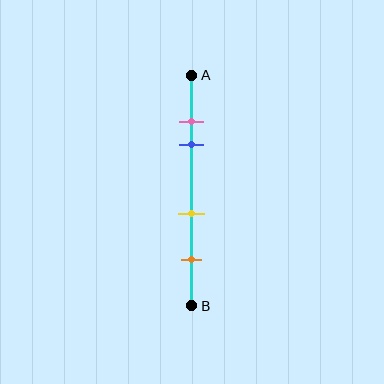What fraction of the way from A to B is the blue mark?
The blue mark is approximately 30% (0.3) of the way from A to B.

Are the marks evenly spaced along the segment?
No, the marks are not evenly spaced.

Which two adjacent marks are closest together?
The pink and blue marks are the closest adjacent pair.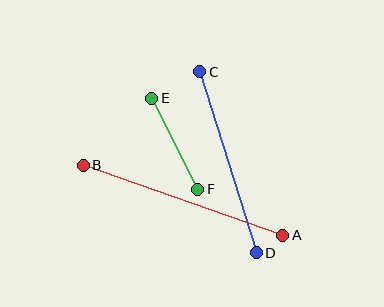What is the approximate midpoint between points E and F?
The midpoint is at approximately (175, 144) pixels.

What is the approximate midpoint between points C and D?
The midpoint is at approximately (228, 162) pixels.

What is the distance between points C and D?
The distance is approximately 190 pixels.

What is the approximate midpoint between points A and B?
The midpoint is at approximately (183, 200) pixels.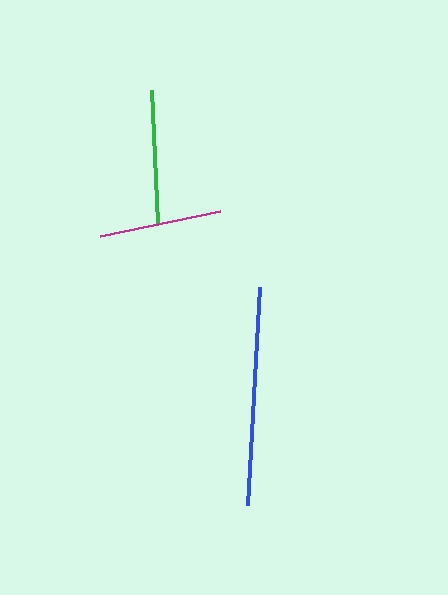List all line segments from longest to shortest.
From longest to shortest: blue, green, magenta.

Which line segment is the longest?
The blue line is the longest at approximately 218 pixels.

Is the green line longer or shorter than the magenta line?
The green line is longer than the magenta line.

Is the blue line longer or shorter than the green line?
The blue line is longer than the green line.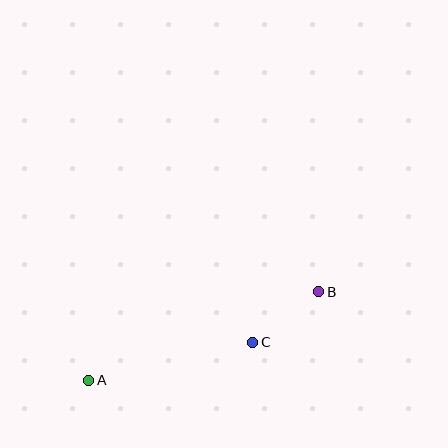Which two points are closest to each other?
Points B and C are closest to each other.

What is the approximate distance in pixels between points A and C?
The distance between A and C is approximately 168 pixels.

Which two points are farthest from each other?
Points A and B are farthest from each other.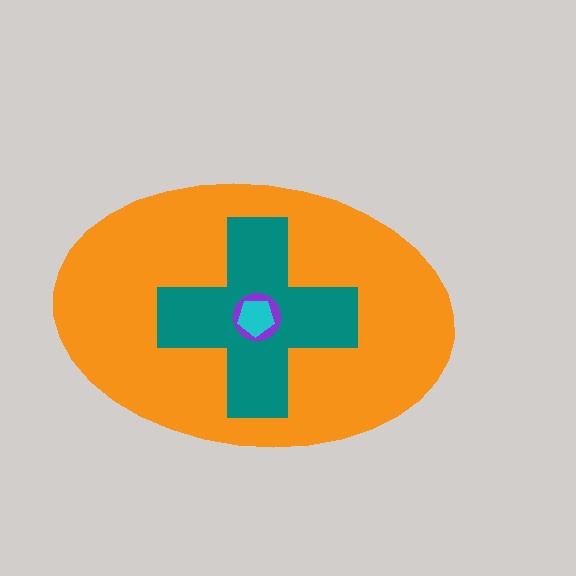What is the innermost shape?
The cyan pentagon.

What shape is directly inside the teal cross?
The purple circle.